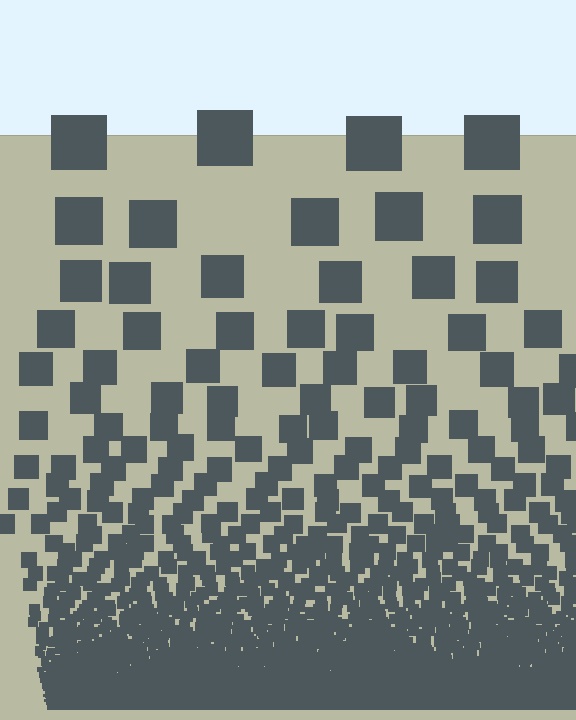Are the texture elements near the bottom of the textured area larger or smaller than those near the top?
Smaller. The gradient is inverted — elements near the bottom are smaller and denser.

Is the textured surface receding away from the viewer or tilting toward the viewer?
The surface appears to tilt toward the viewer. Texture elements get larger and sparser toward the top.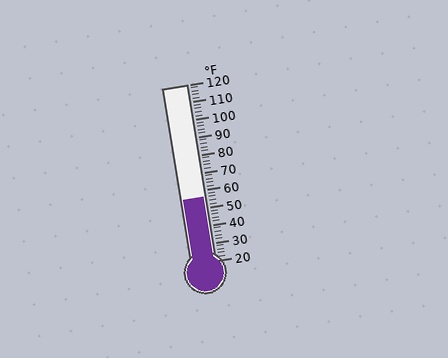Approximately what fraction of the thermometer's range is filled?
The thermometer is filled to approximately 35% of its range.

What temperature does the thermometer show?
The thermometer shows approximately 56°F.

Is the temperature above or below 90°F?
The temperature is below 90°F.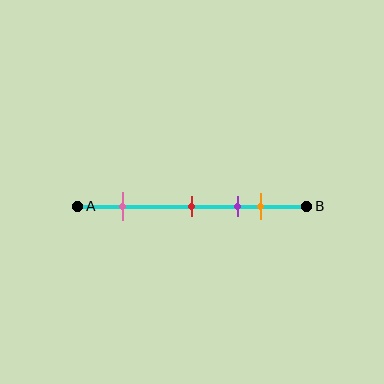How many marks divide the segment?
There are 4 marks dividing the segment.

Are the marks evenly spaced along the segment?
No, the marks are not evenly spaced.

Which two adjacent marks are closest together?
The purple and orange marks are the closest adjacent pair.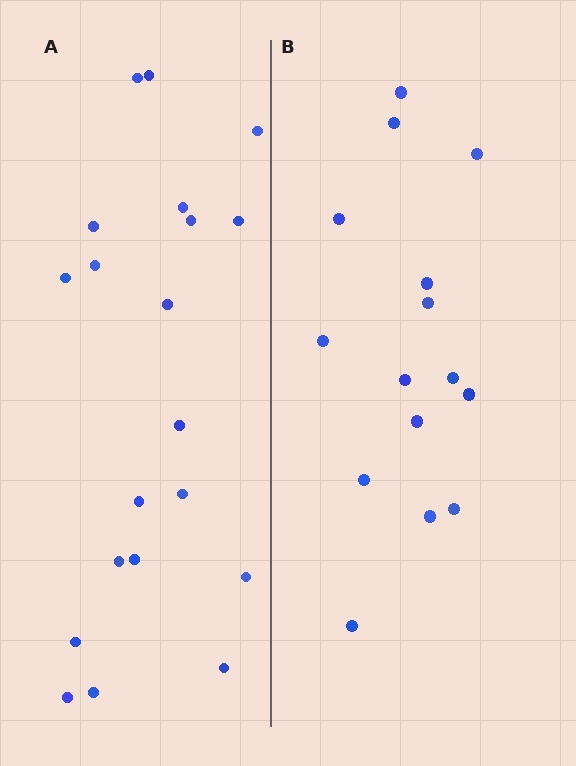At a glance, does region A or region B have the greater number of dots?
Region A (the left region) has more dots.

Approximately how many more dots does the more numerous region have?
Region A has about 5 more dots than region B.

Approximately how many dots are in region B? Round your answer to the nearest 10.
About 20 dots. (The exact count is 15, which rounds to 20.)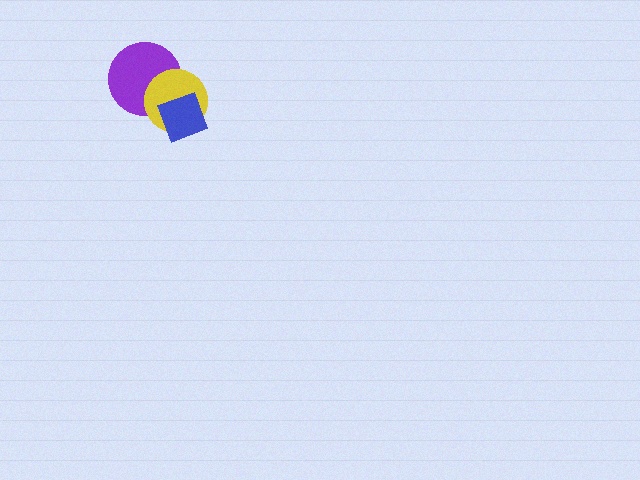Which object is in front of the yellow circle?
The blue diamond is in front of the yellow circle.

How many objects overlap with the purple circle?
2 objects overlap with the purple circle.